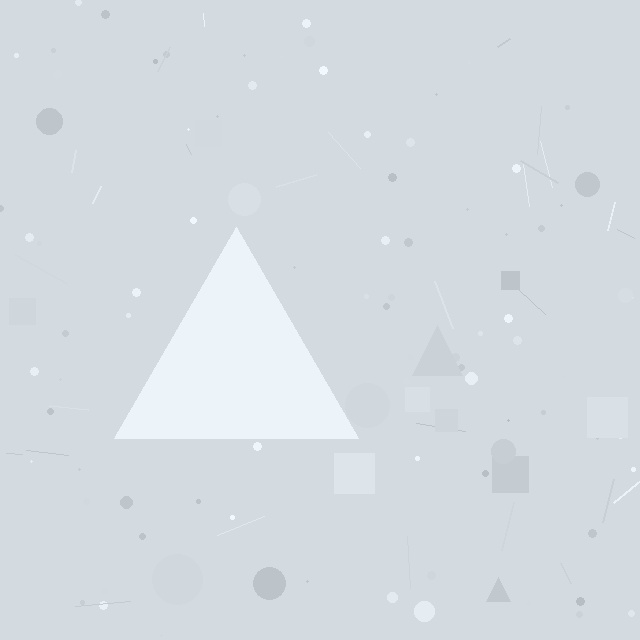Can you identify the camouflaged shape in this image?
The camouflaged shape is a triangle.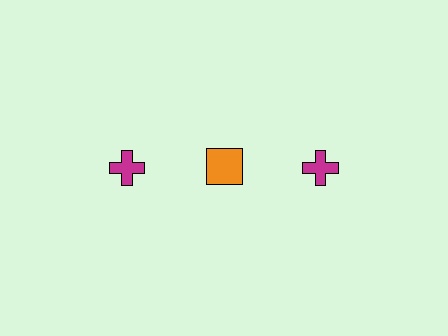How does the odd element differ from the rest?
It differs in both color (orange instead of magenta) and shape (square instead of cross).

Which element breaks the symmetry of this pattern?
The orange square in the top row, second from left column breaks the symmetry. All other shapes are magenta crosses.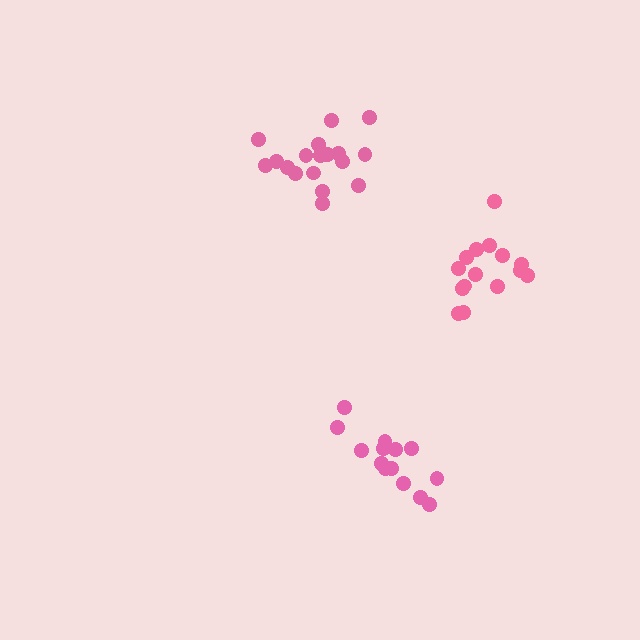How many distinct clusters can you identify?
There are 3 distinct clusters.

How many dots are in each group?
Group 1: 18 dots, Group 2: 14 dots, Group 3: 15 dots (47 total).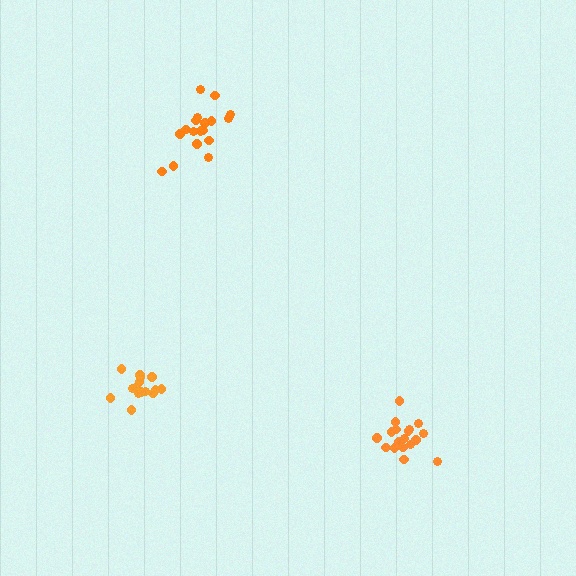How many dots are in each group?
Group 1: 19 dots, Group 2: 18 dots, Group 3: 16 dots (53 total).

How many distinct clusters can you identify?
There are 3 distinct clusters.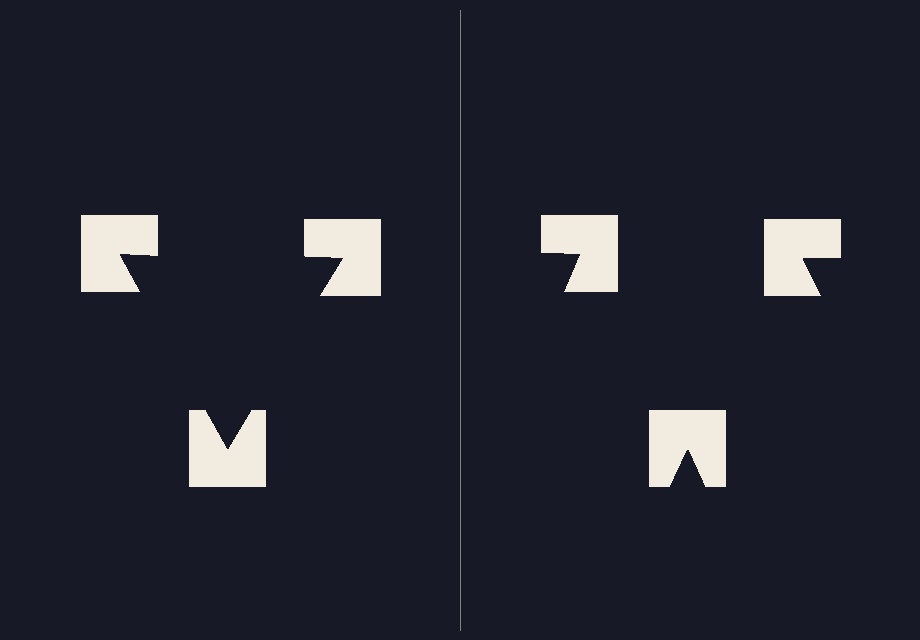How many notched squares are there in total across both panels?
6 — 3 on each side.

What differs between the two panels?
The notched squares are positioned identically on both sides; only the wedge orientations differ. On the left they align to a triangle; on the right they are misaligned.